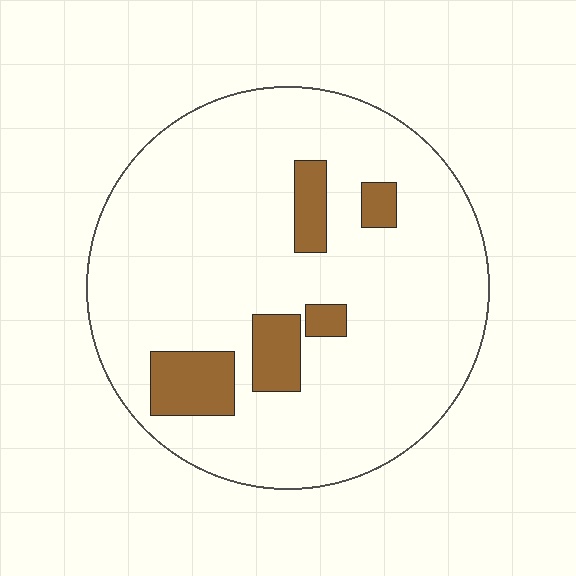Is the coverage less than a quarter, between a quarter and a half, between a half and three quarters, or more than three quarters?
Less than a quarter.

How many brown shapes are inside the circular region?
5.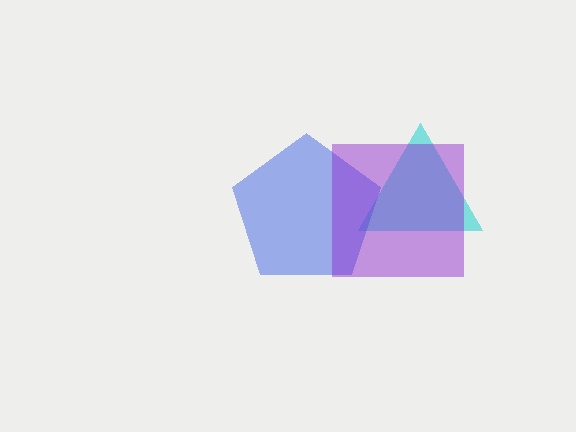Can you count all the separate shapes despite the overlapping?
Yes, there are 3 separate shapes.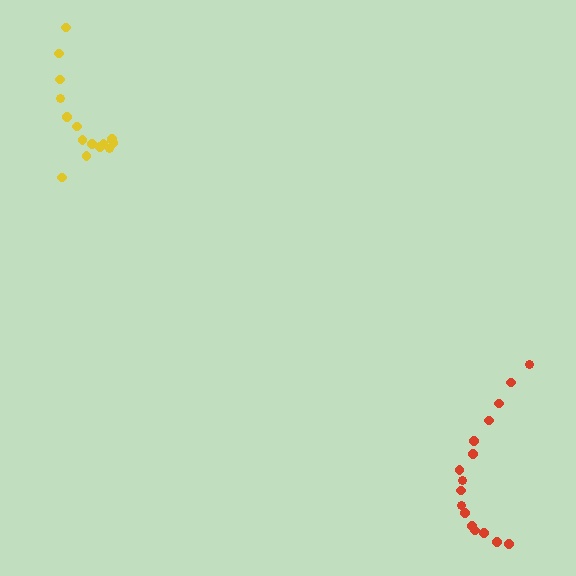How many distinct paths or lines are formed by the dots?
There are 2 distinct paths.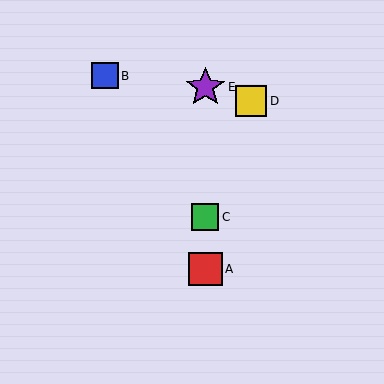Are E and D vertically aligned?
No, E is at x≈205 and D is at x≈251.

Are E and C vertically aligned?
Yes, both are at x≈205.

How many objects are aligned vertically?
3 objects (A, C, E) are aligned vertically.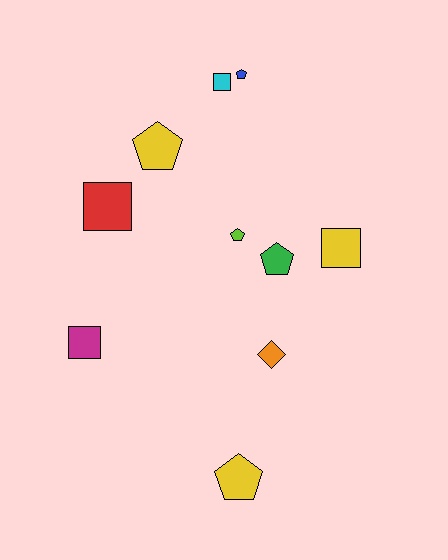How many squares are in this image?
There are 4 squares.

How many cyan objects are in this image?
There is 1 cyan object.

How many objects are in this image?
There are 10 objects.